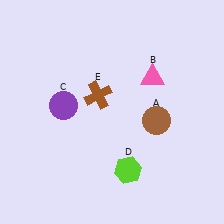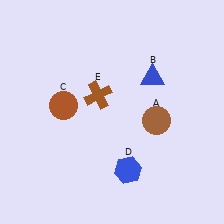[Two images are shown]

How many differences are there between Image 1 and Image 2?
There are 3 differences between the two images.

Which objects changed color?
B changed from pink to blue. C changed from purple to brown. D changed from lime to blue.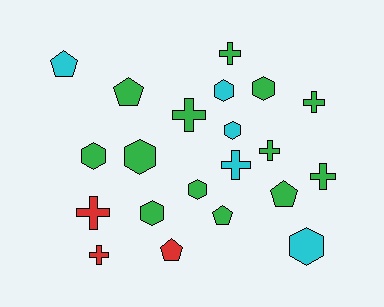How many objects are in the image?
There are 21 objects.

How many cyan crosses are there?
There is 1 cyan cross.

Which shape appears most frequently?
Hexagon, with 8 objects.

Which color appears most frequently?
Green, with 13 objects.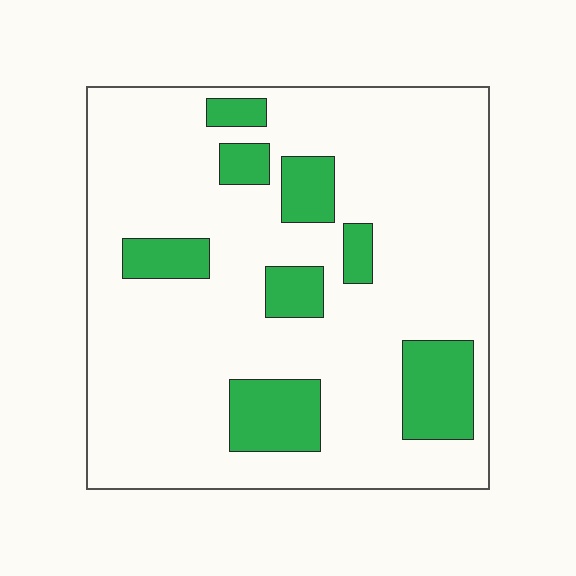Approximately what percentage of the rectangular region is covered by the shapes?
Approximately 20%.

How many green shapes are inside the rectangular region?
8.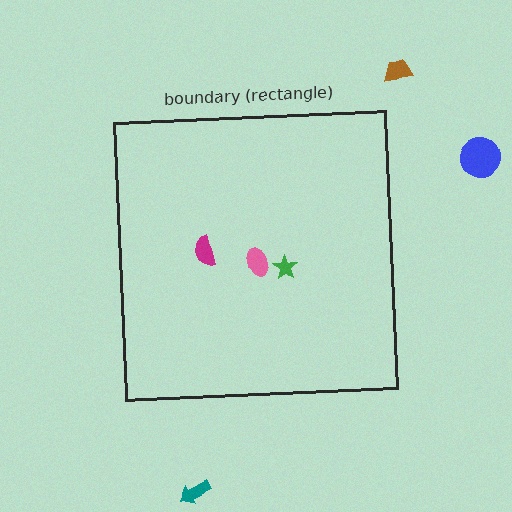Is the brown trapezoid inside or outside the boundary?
Outside.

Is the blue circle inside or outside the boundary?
Outside.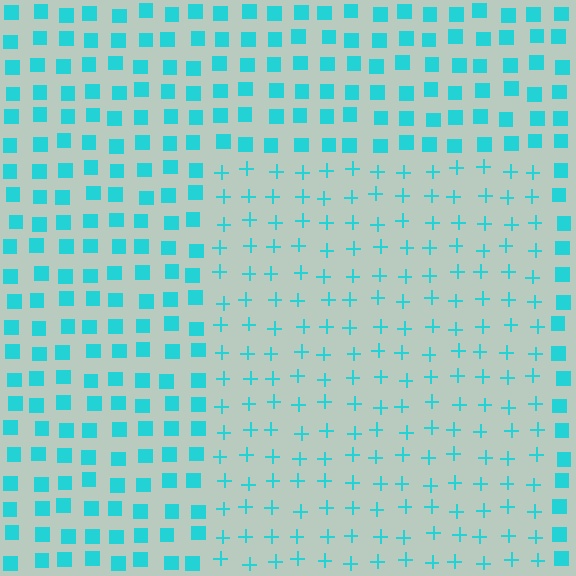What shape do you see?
I see a rectangle.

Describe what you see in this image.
The image is filled with small cyan elements arranged in a uniform grid. A rectangle-shaped region contains plus signs, while the surrounding area contains squares. The boundary is defined purely by the change in element shape.